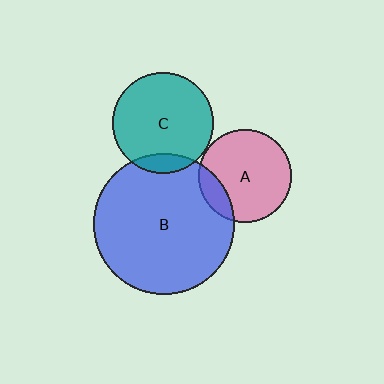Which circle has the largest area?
Circle B (blue).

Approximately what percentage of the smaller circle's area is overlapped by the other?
Approximately 10%.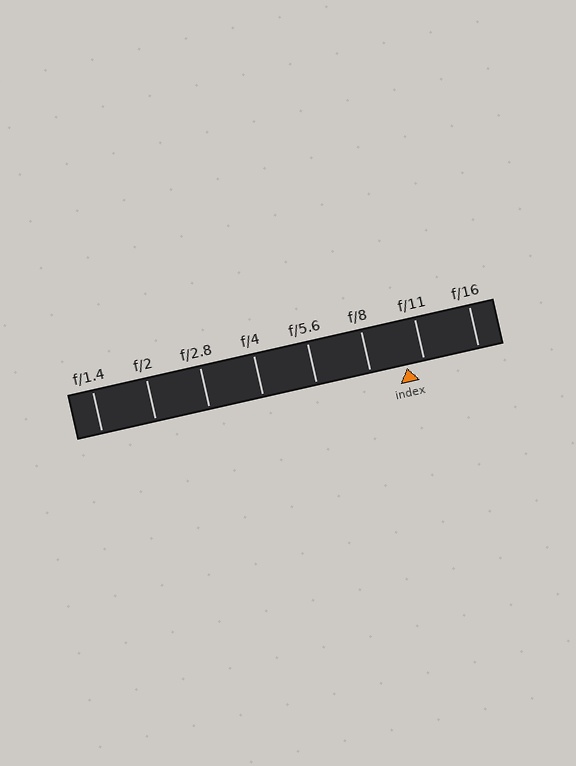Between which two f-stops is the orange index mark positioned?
The index mark is between f/8 and f/11.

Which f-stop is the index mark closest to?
The index mark is closest to f/11.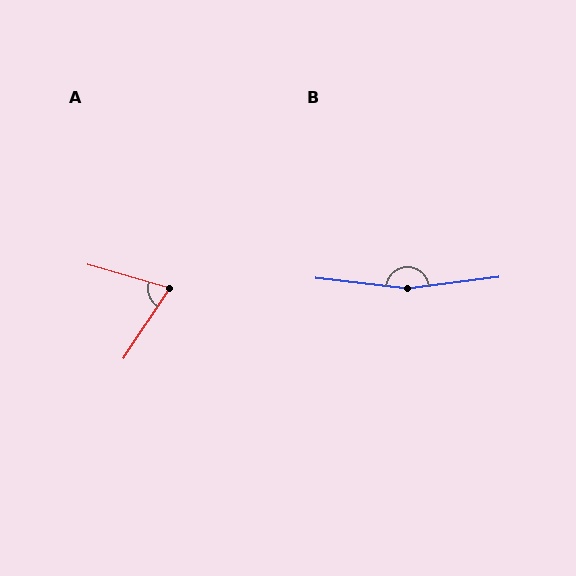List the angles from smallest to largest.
A (73°), B (166°).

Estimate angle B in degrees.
Approximately 166 degrees.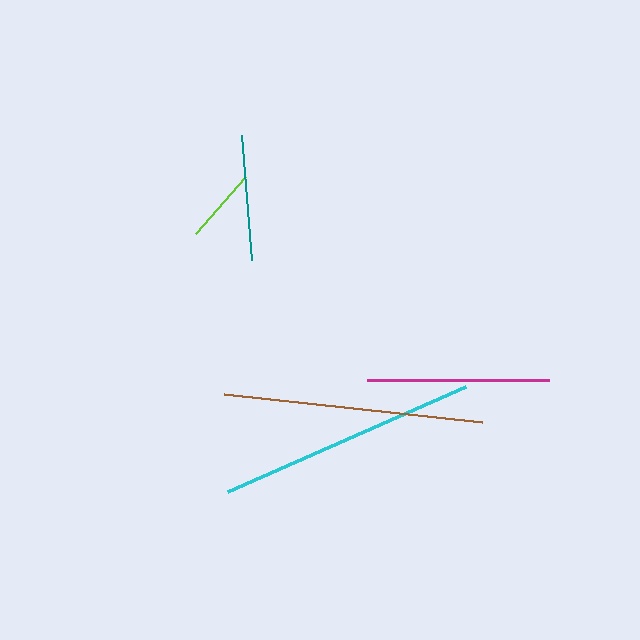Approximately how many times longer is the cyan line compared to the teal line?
The cyan line is approximately 2.1 times the length of the teal line.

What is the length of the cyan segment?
The cyan segment is approximately 260 pixels long.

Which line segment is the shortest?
The lime line is the shortest at approximately 76 pixels.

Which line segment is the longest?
The cyan line is the longest at approximately 260 pixels.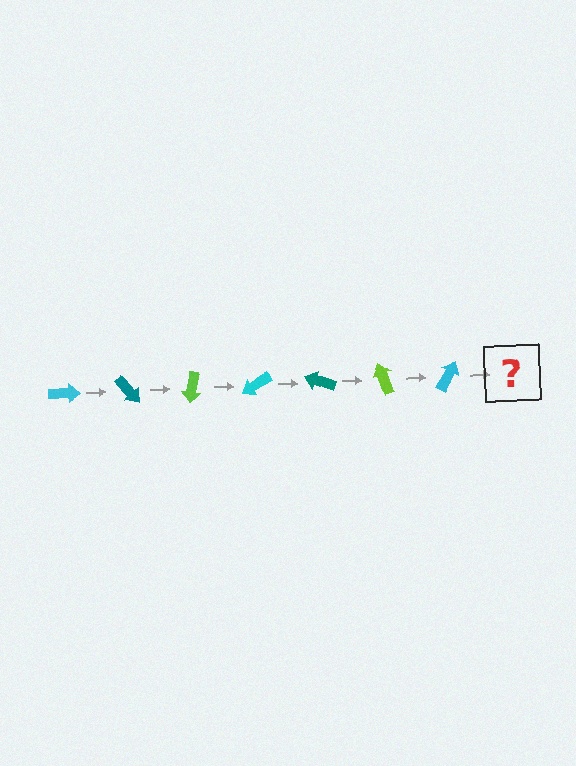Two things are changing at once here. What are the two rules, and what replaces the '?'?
The two rules are that it rotates 50 degrees each step and the color cycles through cyan, teal, and lime. The '?' should be a teal arrow, rotated 350 degrees from the start.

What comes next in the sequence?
The next element should be a teal arrow, rotated 350 degrees from the start.